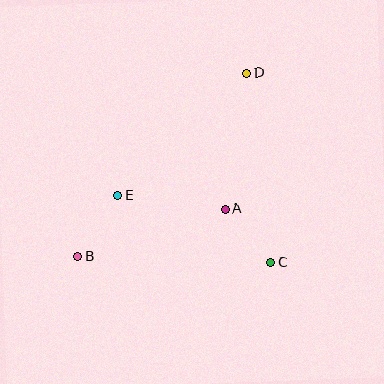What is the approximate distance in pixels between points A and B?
The distance between A and B is approximately 154 pixels.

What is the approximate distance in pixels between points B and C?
The distance between B and C is approximately 192 pixels.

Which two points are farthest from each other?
Points B and D are farthest from each other.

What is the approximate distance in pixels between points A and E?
The distance between A and E is approximately 108 pixels.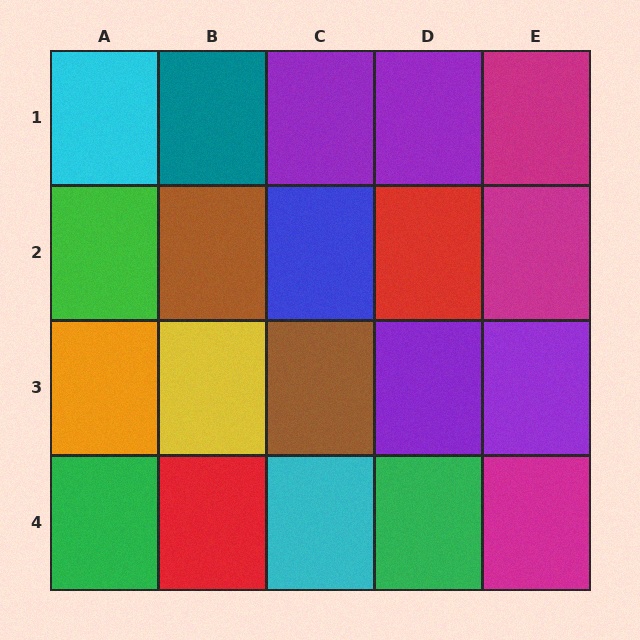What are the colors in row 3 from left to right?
Orange, yellow, brown, purple, purple.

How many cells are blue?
1 cell is blue.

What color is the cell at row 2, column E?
Magenta.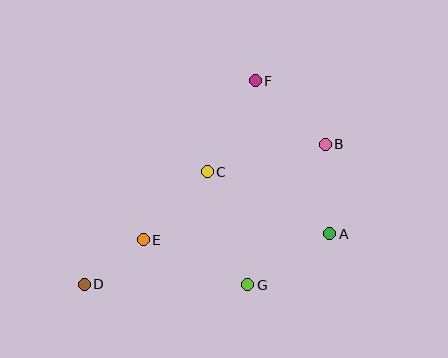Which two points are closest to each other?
Points D and E are closest to each other.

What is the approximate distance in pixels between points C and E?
The distance between C and E is approximately 94 pixels.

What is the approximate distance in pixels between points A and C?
The distance between A and C is approximately 137 pixels.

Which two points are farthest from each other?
Points B and D are farthest from each other.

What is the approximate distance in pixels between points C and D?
The distance between C and D is approximately 167 pixels.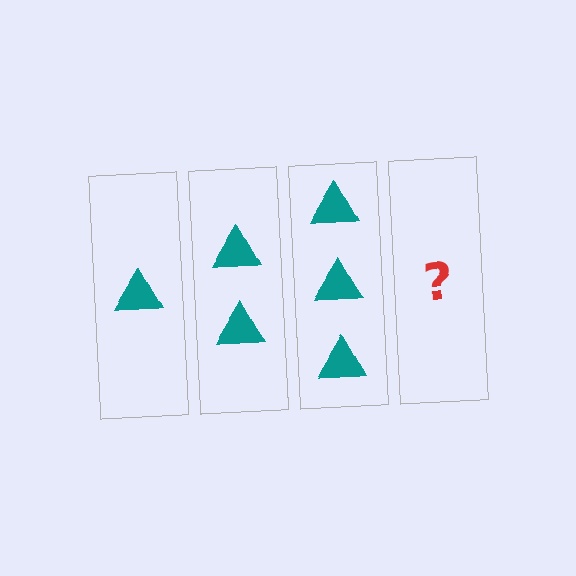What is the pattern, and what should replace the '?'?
The pattern is that each step adds one more triangle. The '?' should be 4 triangles.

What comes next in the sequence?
The next element should be 4 triangles.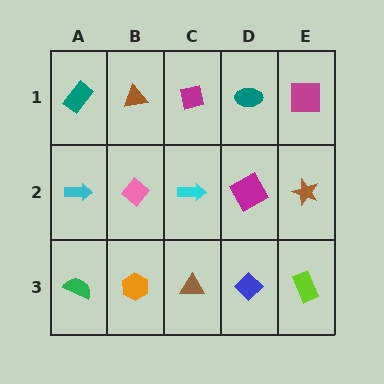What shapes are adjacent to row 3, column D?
A magenta square (row 2, column D), a brown triangle (row 3, column C), a lime rectangle (row 3, column E).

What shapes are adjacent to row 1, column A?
A cyan arrow (row 2, column A), a brown triangle (row 1, column B).